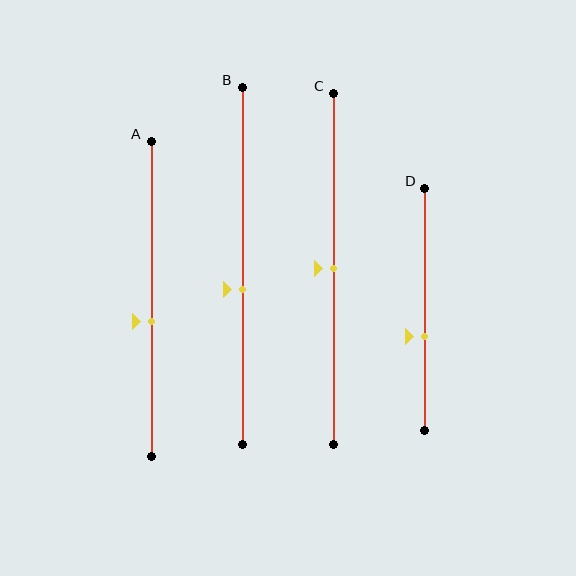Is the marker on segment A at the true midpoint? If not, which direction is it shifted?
No, the marker on segment A is shifted downward by about 7% of the segment length.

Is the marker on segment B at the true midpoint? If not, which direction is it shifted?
No, the marker on segment B is shifted downward by about 7% of the segment length.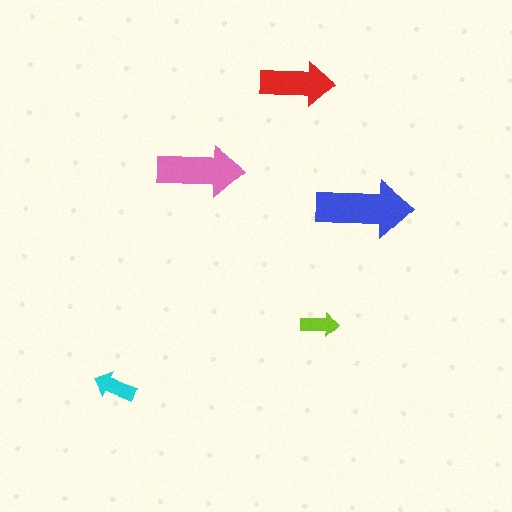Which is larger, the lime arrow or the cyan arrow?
The cyan one.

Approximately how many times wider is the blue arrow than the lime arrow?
About 2.5 times wider.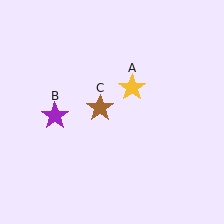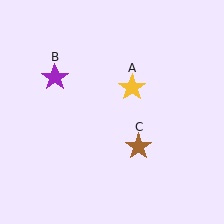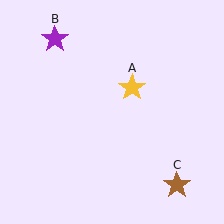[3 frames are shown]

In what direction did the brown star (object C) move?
The brown star (object C) moved down and to the right.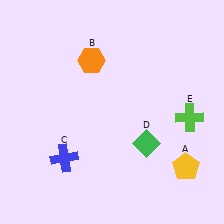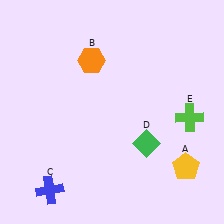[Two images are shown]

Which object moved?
The blue cross (C) moved down.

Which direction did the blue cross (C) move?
The blue cross (C) moved down.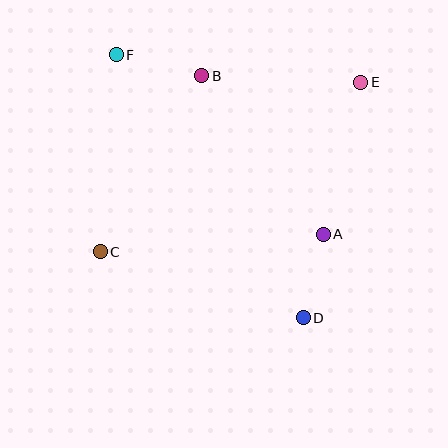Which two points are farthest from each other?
Points D and F are farthest from each other.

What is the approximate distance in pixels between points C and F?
The distance between C and F is approximately 198 pixels.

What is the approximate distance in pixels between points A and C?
The distance between A and C is approximately 224 pixels.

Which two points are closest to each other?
Points A and D are closest to each other.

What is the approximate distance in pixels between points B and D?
The distance between B and D is approximately 262 pixels.